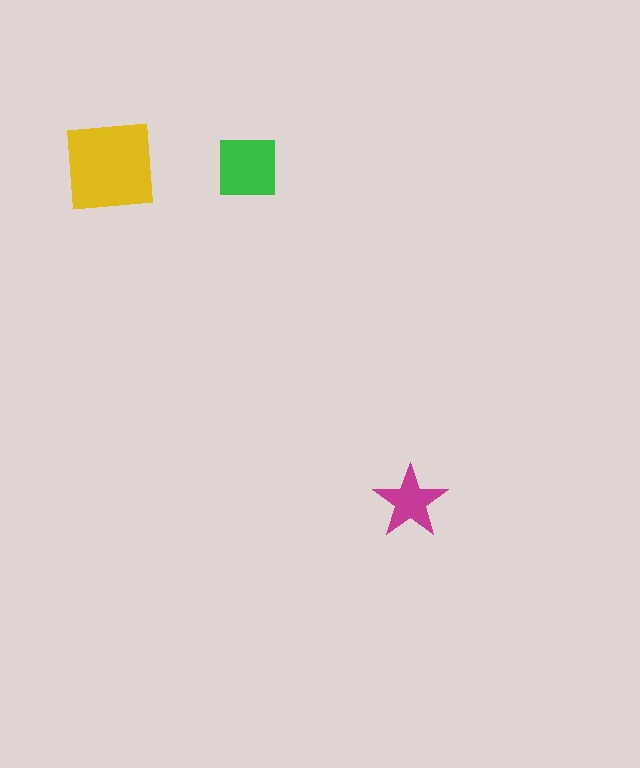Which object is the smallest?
The magenta star.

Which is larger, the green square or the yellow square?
The yellow square.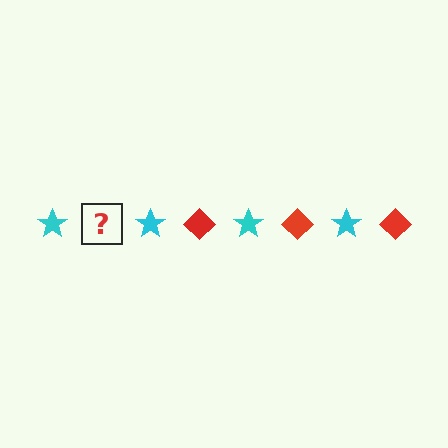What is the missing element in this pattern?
The missing element is a red diamond.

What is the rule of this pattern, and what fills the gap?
The rule is that the pattern alternates between cyan star and red diamond. The gap should be filled with a red diamond.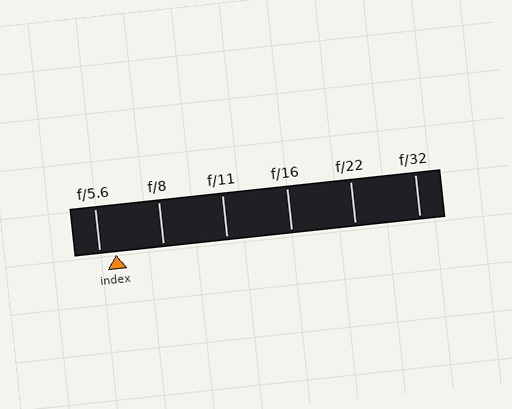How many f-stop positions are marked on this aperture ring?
There are 6 f-stop positions marked.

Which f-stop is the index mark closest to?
The index mark is closest to f/5.6.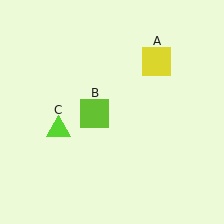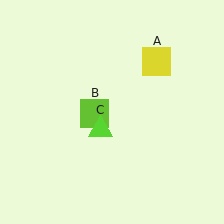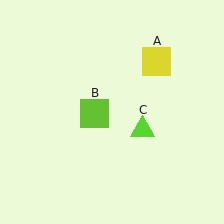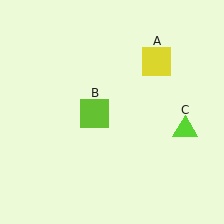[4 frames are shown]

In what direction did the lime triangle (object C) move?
The lime triangle (object C) moved right.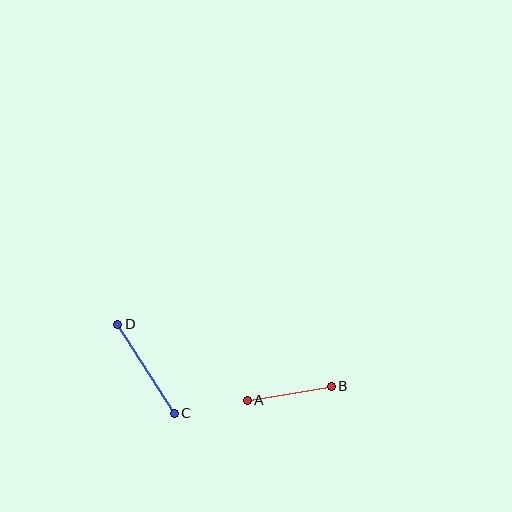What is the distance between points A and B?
The distance is approximately 85 pixels.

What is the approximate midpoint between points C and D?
The midpoint is at approximately (146, 369) pixels.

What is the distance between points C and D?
The distance is approximately 106 pixels.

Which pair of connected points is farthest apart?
Points C and D are farthest apart.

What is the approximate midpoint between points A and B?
The midpoint is at approximately (289, 393) pixels.